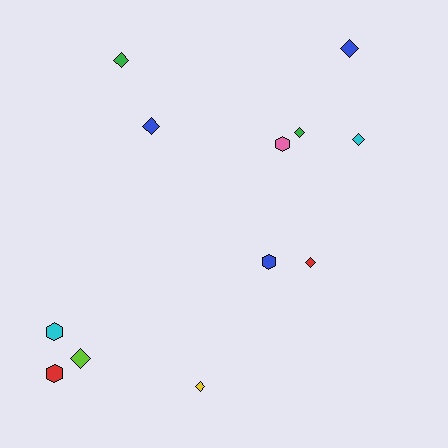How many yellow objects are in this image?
There is 1 yellow object.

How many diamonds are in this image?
There are 8 diamonds.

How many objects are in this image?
There are 12 objects.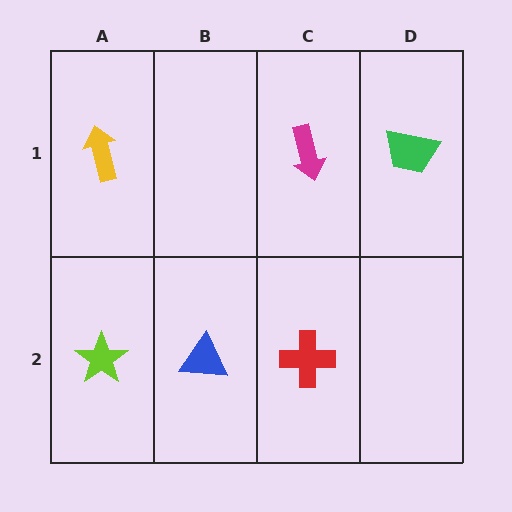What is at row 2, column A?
A lime star.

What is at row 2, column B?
A blue triangle.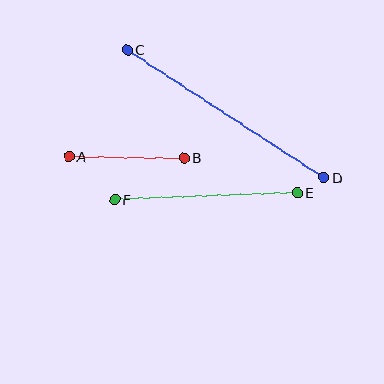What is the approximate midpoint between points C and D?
The midpoint is at approximately (225, 113) pixels.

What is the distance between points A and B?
The distance is approximately 115 pixels.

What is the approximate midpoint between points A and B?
The midpoint is at approximately (126, 157) pixels.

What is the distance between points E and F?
The distance is approximately 182 pixels.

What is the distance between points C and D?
The distance is approximately 234 pixels.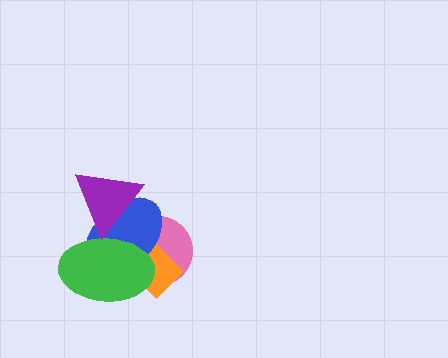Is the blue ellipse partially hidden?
Yes, it is partially covered by another shape.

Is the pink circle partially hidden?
Yes, it is partially covered by another shape.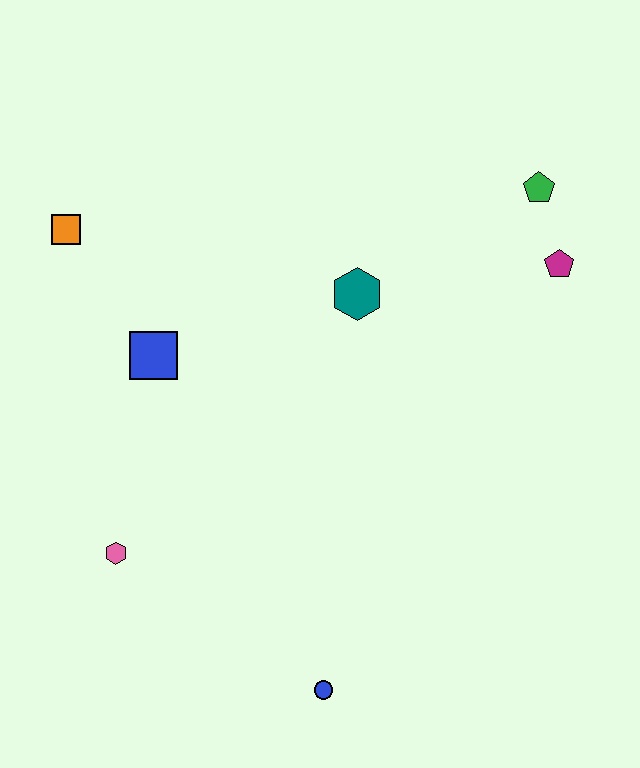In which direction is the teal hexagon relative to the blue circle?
The teal hexagon is above the blue circle.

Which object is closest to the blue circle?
The pink hexagon is closest to the blue circle.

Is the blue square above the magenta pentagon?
No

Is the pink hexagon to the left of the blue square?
Yes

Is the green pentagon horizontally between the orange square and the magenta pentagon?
Yes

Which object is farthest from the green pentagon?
The pink hexagon is farthest from the green pentagon.